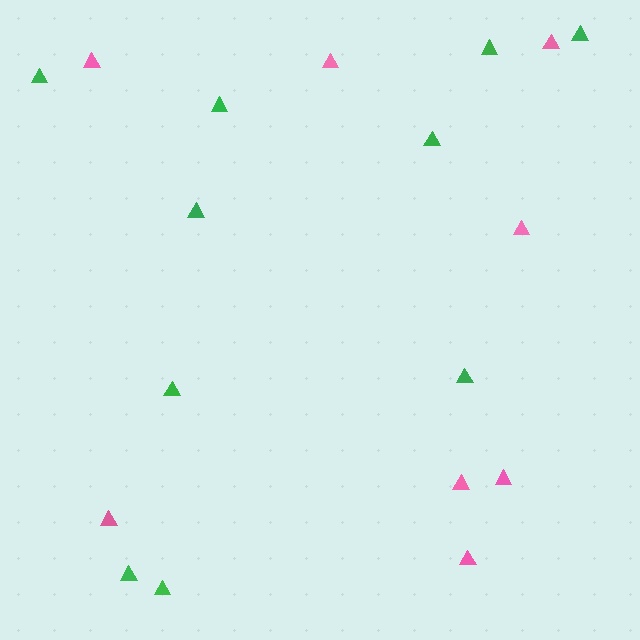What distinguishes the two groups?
There are 2 groups: one group of green triangles (10) and one group of pink triangles (8).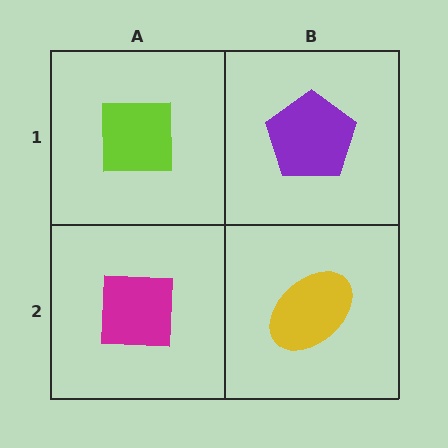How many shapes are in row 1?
2 shapes.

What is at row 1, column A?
A lime square.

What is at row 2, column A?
A magenta square.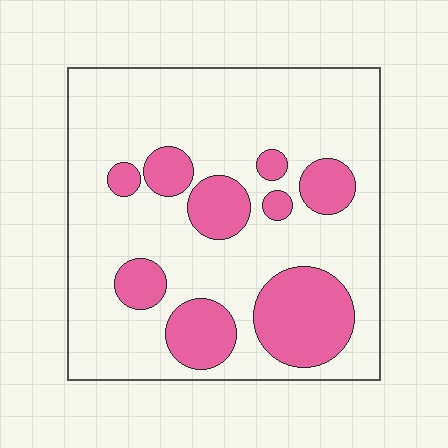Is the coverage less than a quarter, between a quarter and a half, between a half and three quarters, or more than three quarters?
Between a quarter and a half.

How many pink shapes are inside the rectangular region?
9.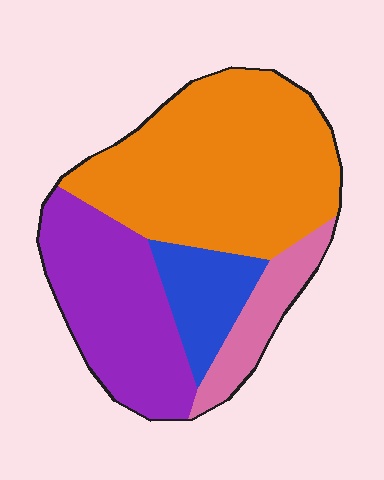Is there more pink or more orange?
Orange.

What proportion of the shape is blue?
Blue takes up less than a quarter of the shape.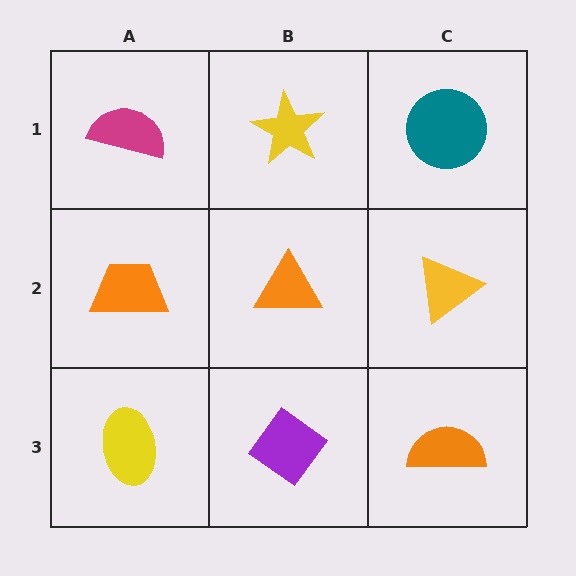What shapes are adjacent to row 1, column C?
A yellow triangle (row 2, column C), a yellow star (row 1, column B).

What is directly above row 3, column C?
A yellow triangle.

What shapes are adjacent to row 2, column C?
A teal circle (row 1, column C), an orange semicircle (row 3, column C), an orange triangle (row 2, column B).